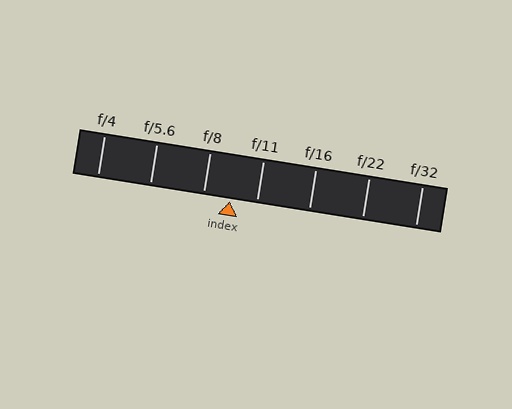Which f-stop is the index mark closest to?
The index mark is closest to f/11.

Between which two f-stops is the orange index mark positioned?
The index mark is between f/8 and f/11.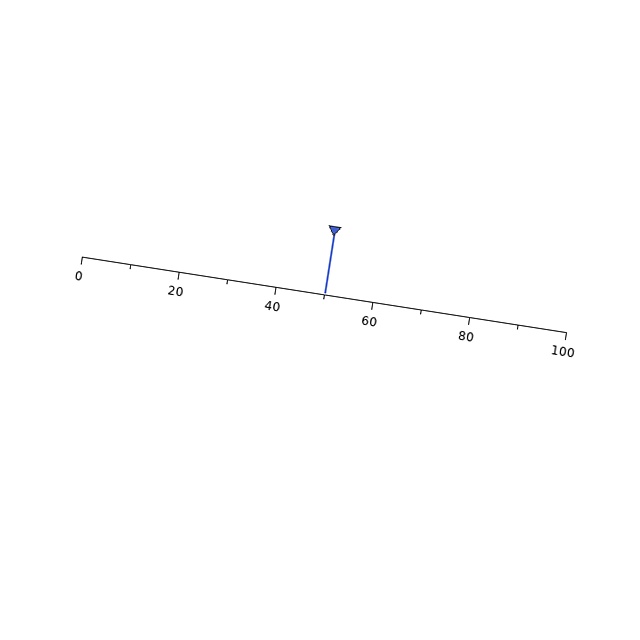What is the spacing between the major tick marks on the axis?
The major ticks are spaced 20 apart.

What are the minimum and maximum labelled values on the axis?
The axis runs from 0 to 100.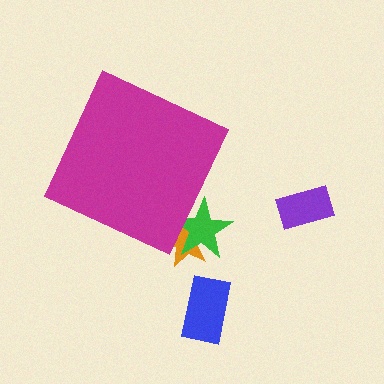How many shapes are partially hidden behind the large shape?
2 shapes are partially hidden.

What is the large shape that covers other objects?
A magenta diamond.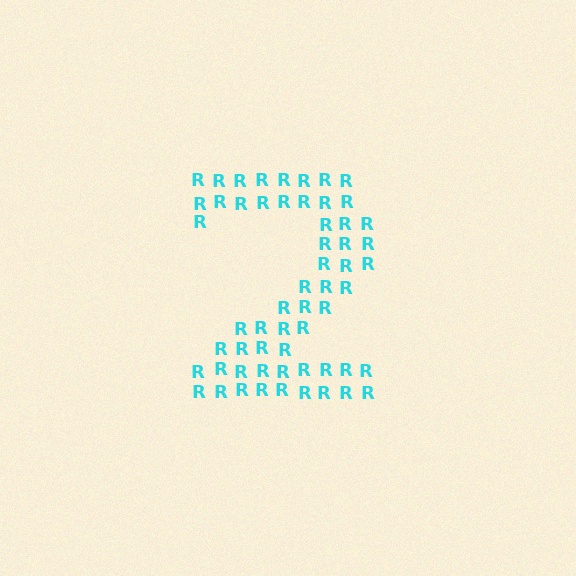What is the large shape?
The large shape is the digit 2.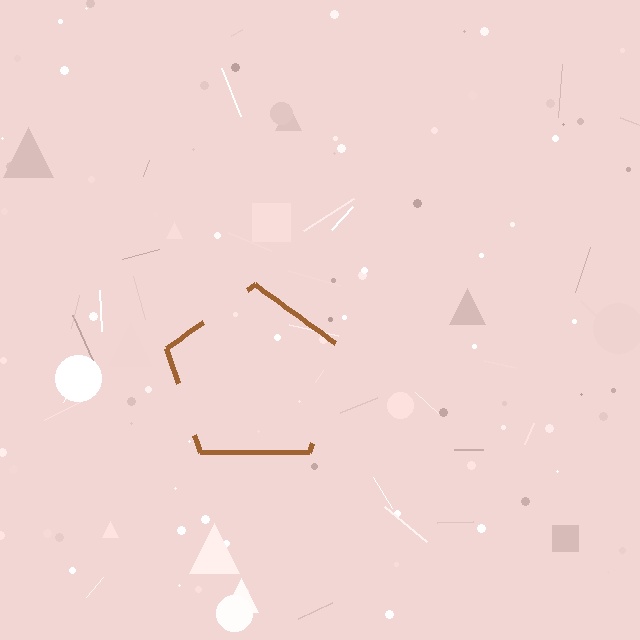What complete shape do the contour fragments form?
The contour fragments form a pentagon.